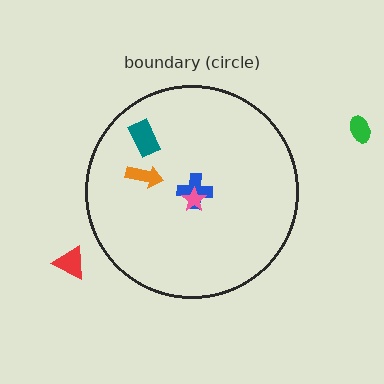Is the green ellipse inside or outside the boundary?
Outside.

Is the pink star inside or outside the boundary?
Inside.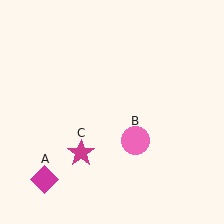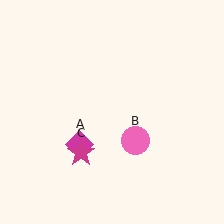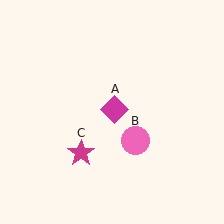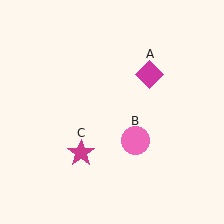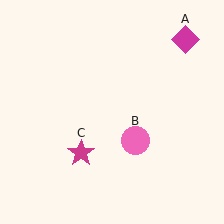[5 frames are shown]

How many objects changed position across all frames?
1 object changed position: magenta diamond (object A).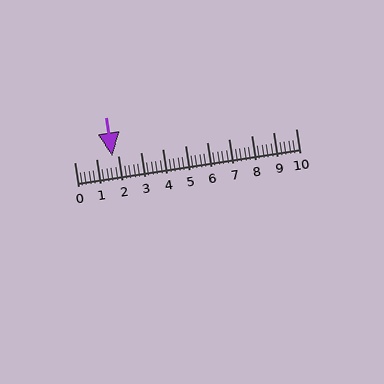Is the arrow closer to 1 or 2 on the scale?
The arrow is closer to 2.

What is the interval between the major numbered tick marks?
The major tick marks are spaced 1 units apart.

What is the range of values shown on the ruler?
The ruler shows values from 0 to 10.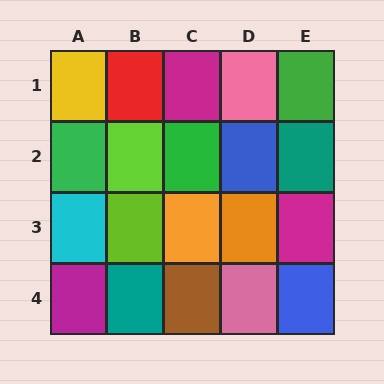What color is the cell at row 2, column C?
Green.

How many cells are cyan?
1 cell is cyan.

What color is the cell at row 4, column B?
Teal.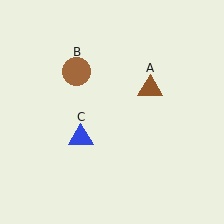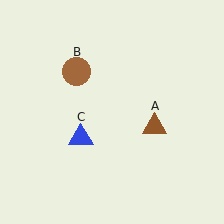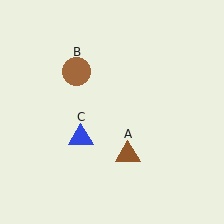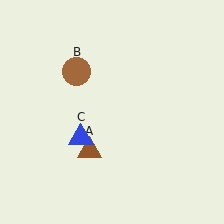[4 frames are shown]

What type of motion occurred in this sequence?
The brown triangle (object A) rotated clockwise around the center of the scene.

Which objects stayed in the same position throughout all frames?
Brown circle (object B) and blue triangle (object C) remained stationary.